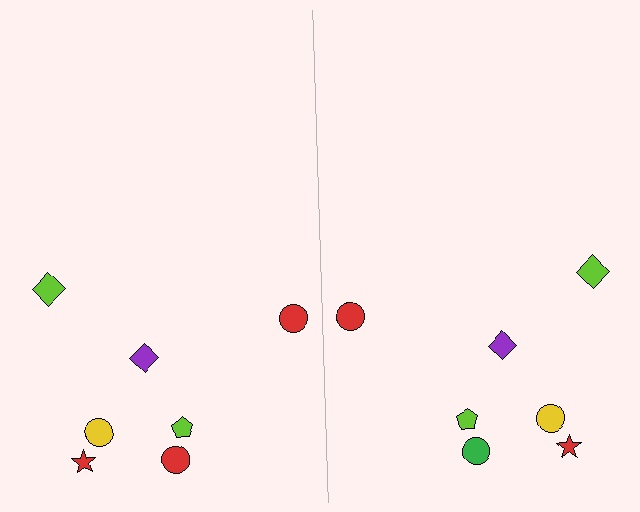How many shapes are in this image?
There are 14 shapes in this image.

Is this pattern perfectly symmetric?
No, the pattern is not perfectly symmetric. The green circle on the right side breaks the symmetry — its mirror counterpart is red.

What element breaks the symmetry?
The green circle on the right side breaks the symmetry — its mirror counterpart is red.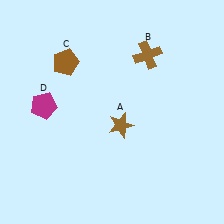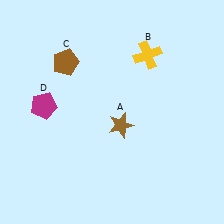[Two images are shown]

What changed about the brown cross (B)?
In Image 1, B is brown. In Image 2, it changed to yellow.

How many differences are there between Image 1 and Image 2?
There is 1 difference between the two images.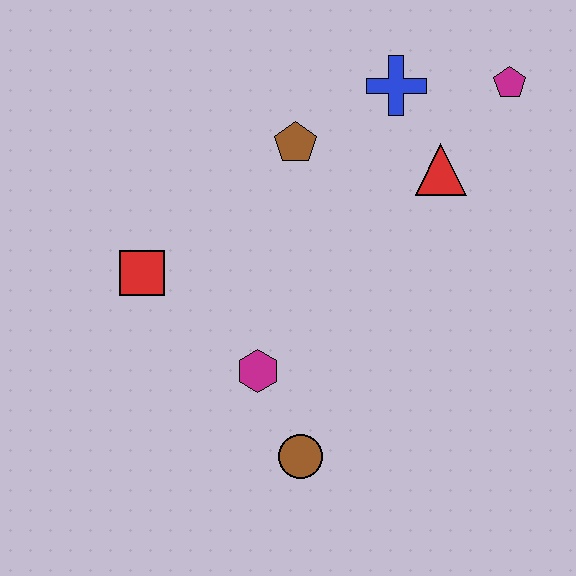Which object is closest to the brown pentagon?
The blue cross is closest to the brown pentagon.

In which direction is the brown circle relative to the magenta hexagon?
The brown circle is below the magenta hexagon.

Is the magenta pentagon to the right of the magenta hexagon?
Yes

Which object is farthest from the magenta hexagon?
The magenta pentagon is farthest from the magenta hexagon.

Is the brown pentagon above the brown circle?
Yes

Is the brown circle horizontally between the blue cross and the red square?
Yes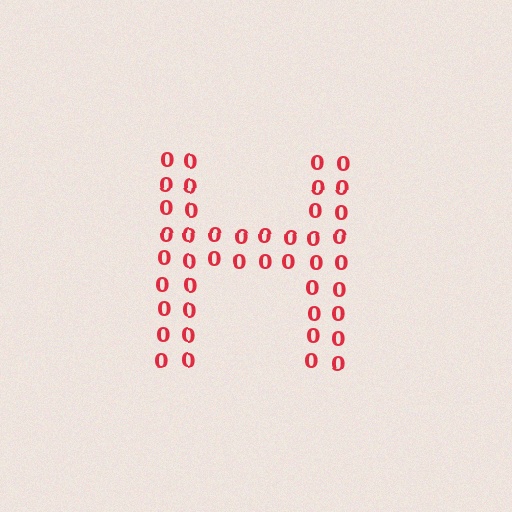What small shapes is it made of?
It is made of small digit 0's.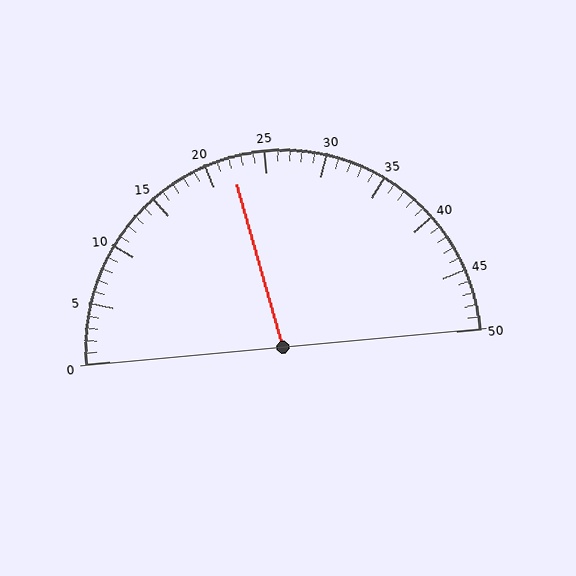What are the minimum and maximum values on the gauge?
The gauge ranges from 0 to 50.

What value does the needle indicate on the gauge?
The needle indicates approximately 22.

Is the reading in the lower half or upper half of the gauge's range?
The reading is in the lower half of the range (0 to 50).